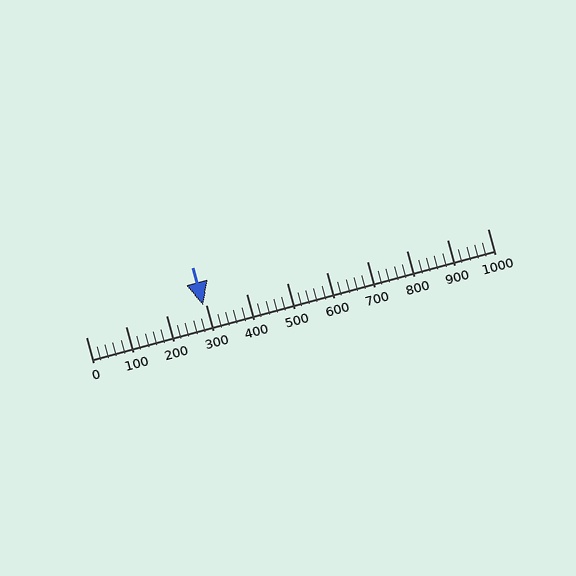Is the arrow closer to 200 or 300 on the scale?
The arrow is closer to 300.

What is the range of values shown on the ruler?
The ruler shows values from 0 to 1000.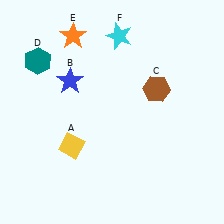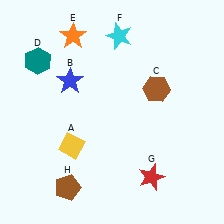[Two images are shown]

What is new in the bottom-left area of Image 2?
A brown pentagon (H) was added in the bottom-left area of Image 2.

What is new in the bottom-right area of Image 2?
A red star (G) was added in the bottom-right area of Image 2.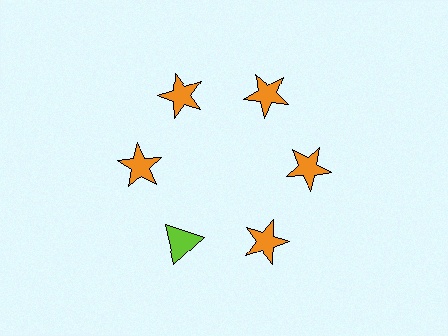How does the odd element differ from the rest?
It differs in both color (lime instead of orange) and shape (triangle instead of star).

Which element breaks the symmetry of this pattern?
The lime triangle at roughly the 7 o'clock position breaks the symmetry. All other shapes are orange stars.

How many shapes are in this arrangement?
There are 6 shapes arranged in a ring pattern.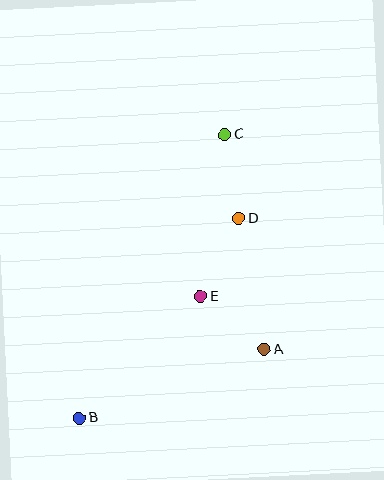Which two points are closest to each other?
Points A and E are closest to each other.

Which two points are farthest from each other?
Points B and C are farthest from each other.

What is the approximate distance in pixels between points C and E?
The distance between C and E is approximately 163 pixels.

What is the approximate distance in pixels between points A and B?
The distance between A and B is approximately 197 pixels.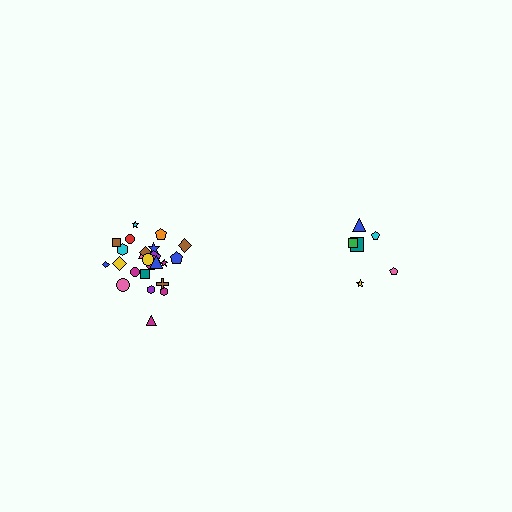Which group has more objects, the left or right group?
The left group.